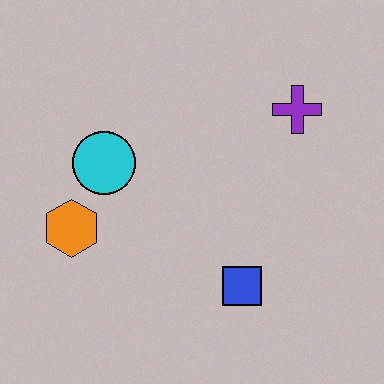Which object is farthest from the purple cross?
The orange hexagon is farthest from the purple cross.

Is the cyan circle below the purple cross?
Yes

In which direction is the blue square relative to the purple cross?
The blue square is below the purple cross.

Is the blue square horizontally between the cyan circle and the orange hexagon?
No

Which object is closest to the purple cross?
The blue square is closest to the purple cross.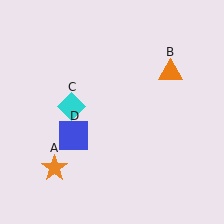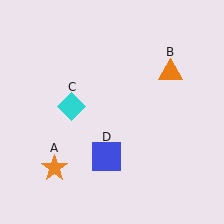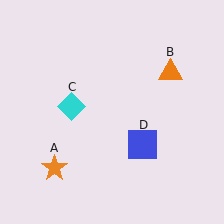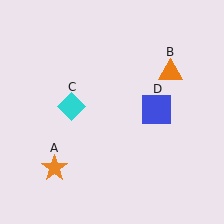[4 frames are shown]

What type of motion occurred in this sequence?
The blue square (object D) rotated counterclockwise around the center of the scene.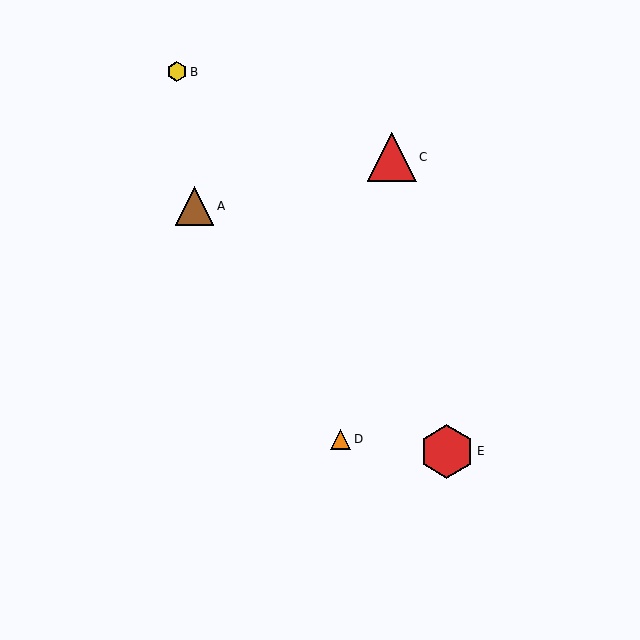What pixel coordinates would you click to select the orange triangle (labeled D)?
Click at (341, 439) to select the orange triangle D.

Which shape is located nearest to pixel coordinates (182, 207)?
The brown triangle (labeled A) at (194, 206) is nearest to that location.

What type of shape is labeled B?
Shape B is a yellow hexagon.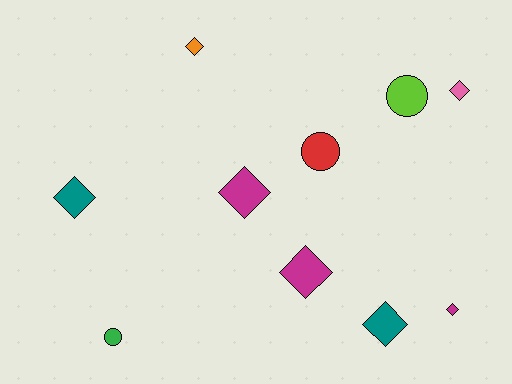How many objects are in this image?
There are 10 objects.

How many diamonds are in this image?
There are 7 diamonds.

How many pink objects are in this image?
There is 1 pink object.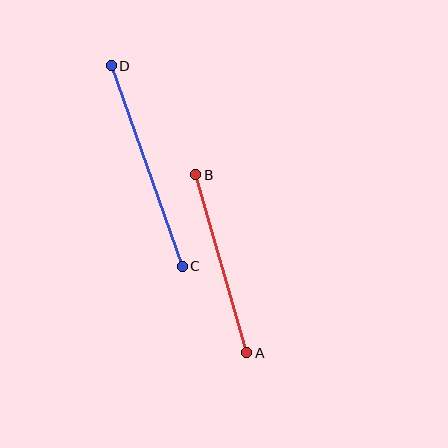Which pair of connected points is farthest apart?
Points C and D are farthest apart.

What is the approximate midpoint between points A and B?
The midpoint is at approximately (221, 264) pixels.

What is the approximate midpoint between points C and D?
The midpoint is at approximately (147, 166) pixels.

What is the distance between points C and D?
The distance is approximately 213 pixels.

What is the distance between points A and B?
The distance is approximately 185 pixels.